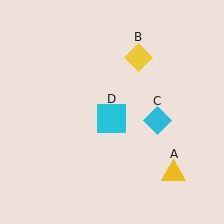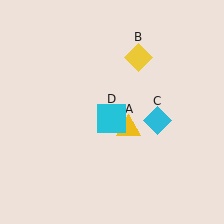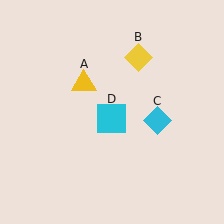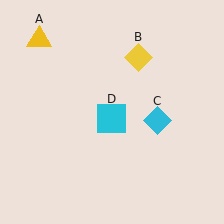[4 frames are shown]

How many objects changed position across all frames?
1 object changed position: yellow triangle (object A).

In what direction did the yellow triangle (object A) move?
The yellow triangle (object A) moved up and to the left.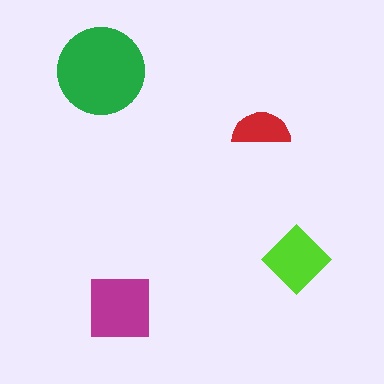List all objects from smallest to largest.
The red semicircle, the lime diamond, the magenta square, the green circle.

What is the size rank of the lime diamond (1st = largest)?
3rd.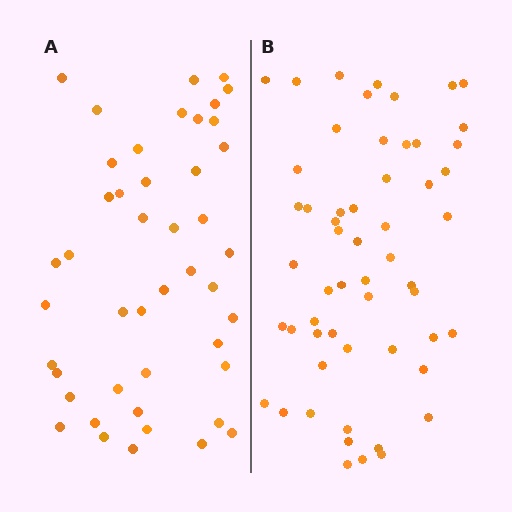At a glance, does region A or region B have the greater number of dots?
Region B (the right region) has more dots.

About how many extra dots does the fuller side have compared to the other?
Region B has roughly 12 or so more dots than region A.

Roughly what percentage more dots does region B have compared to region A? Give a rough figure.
About 25% more.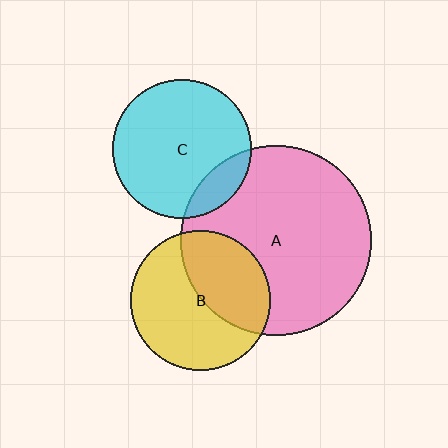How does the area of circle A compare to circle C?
Approximately 1.9 times.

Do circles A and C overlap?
Yes.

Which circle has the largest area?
Circle A (pink).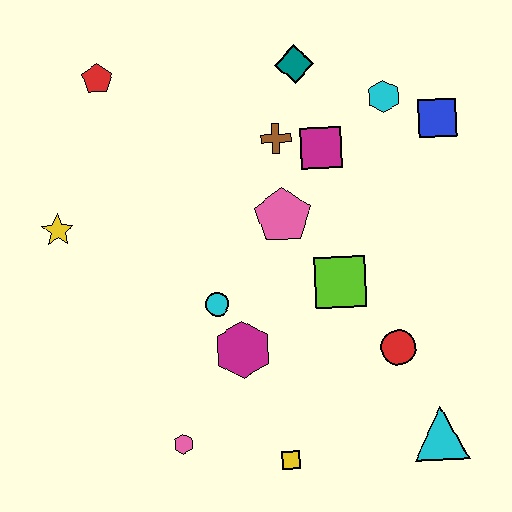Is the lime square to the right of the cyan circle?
Yes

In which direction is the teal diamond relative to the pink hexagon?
The teal diamond is above the pink hexagon.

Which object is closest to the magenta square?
The brown cross is closest to the magenta square.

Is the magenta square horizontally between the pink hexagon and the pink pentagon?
No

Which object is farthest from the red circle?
The red pentagon is farthest from the red circle.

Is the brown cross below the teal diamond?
Yes